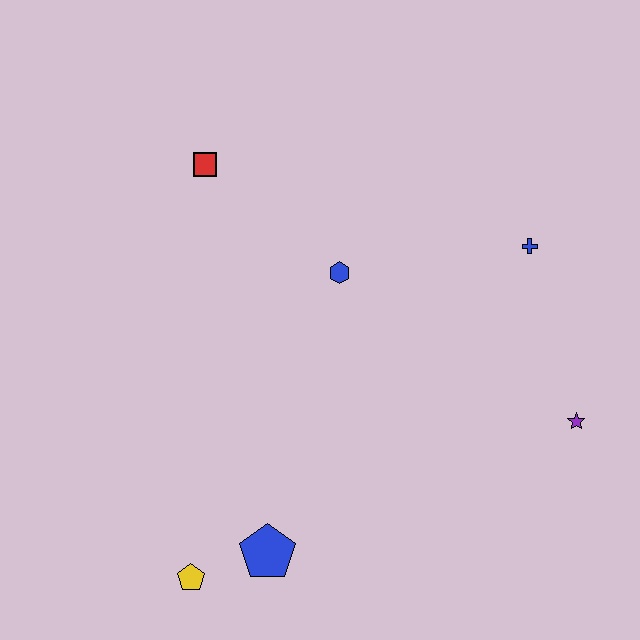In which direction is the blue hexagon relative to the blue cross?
The blue hexagon is to the left of the blue cross.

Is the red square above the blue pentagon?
Yes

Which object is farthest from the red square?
The purple star is farthest from the red square.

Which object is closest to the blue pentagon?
The yellow pentagon is closest to the blue pentagon.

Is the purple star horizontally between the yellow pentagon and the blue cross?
No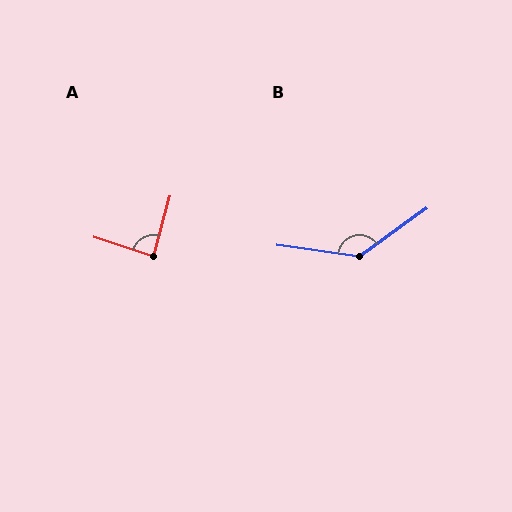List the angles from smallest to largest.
A (87°), B (136°).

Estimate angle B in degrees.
Approximately 136 degrees.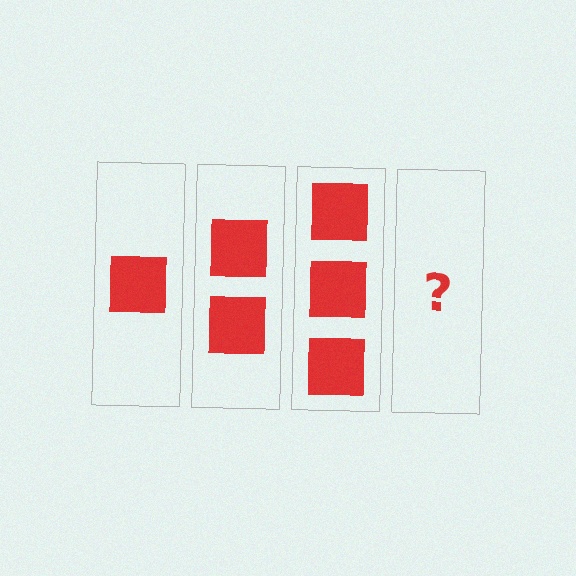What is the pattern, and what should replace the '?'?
The pattern is that each step adds one more square. The '?' should be 4 squares.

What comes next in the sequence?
The next element should be 4 squares.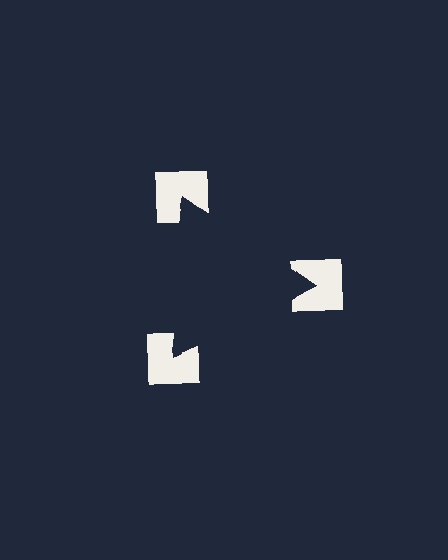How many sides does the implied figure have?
3 sides.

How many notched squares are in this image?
There are 3 — one at each vertex of the illusory triangle.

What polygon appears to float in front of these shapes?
An illusory triangle — its edges are inferred from the aligned wedge cuts in the notched squares, not physically drawn.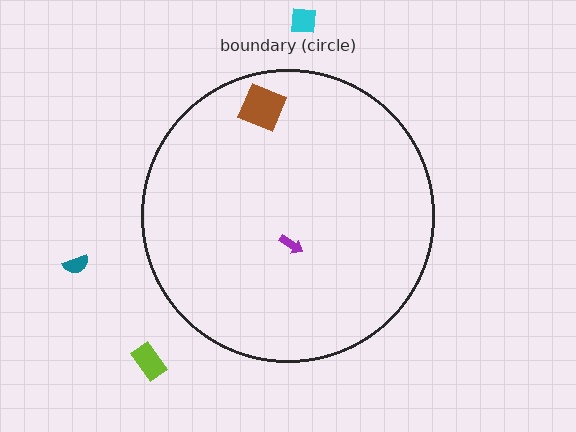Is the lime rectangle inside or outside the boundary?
Outside.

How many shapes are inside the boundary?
2 inside, 3 outside.